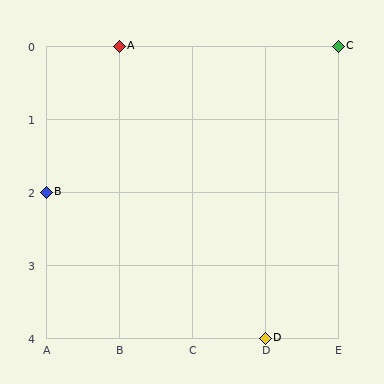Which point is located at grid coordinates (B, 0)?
Point A is at (B, 0).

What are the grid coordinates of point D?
Point D is at grid coordinates (D, 4).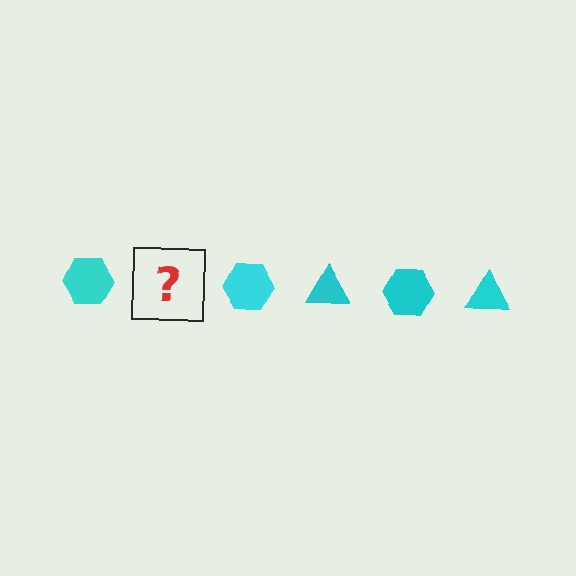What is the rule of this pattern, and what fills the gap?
The rule is that the pattern cycles through hexagon, triangle shapes in cyan. The gap should be filled with a cyan triangle.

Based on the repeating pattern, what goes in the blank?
The blank should be a cyan triangle.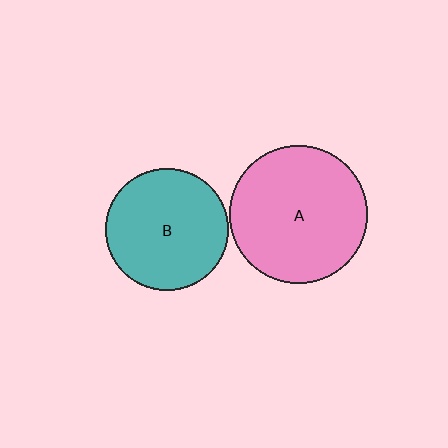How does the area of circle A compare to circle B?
Approximately 1.3 times.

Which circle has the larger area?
Circle A (pink).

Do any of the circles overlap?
No, none of the circles overlap.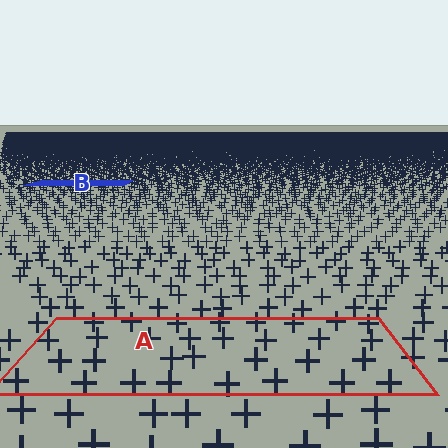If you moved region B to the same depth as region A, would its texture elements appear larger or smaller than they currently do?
They would appear larger. At a closer depth, the same texture elements are projected at a bigger on-screen size.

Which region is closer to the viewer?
Region A is closer. The texture elements there are larger and more spread out.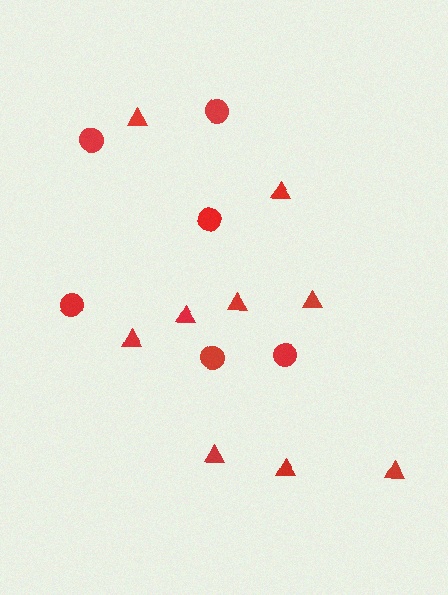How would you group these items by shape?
There are 2 groups: one group of circles (6) and one group of triangles (9).